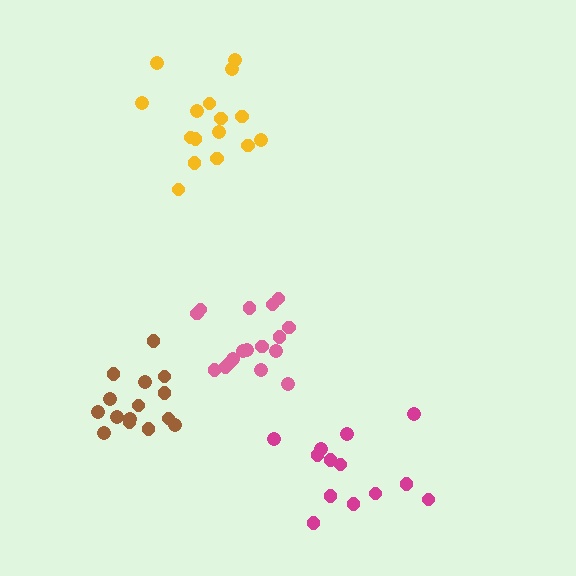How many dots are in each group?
Group 1: 16 dots, Group 2: 13 dots, Group 3: 15 dots, Group 4: 18 dots (62 total).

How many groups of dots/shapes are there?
There are 4 groups.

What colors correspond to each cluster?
The clusters are colored: yellow, magenta, brown, pink.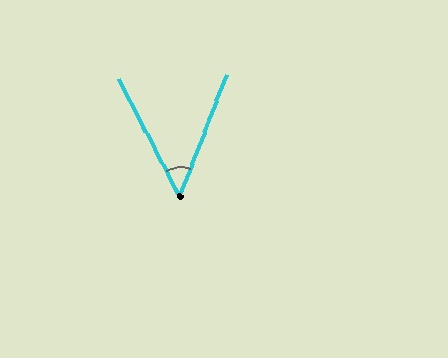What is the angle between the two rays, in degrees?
Approximately 49 degrees.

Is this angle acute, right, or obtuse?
It is acute.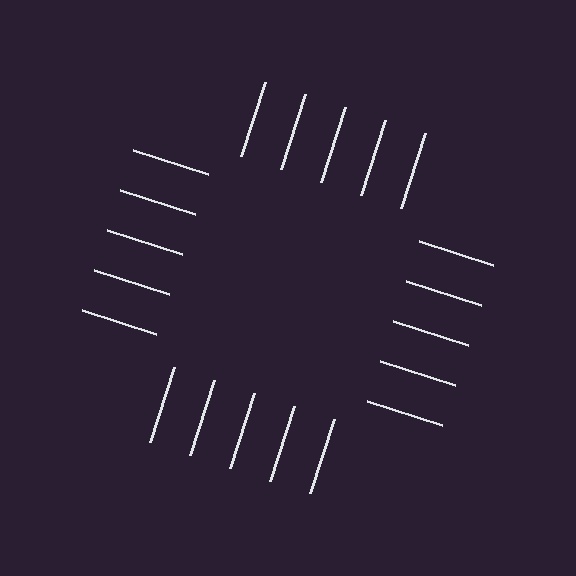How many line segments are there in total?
20 — 5 along each of the 4 edges.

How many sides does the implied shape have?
4 sides — the line-ends trace a square.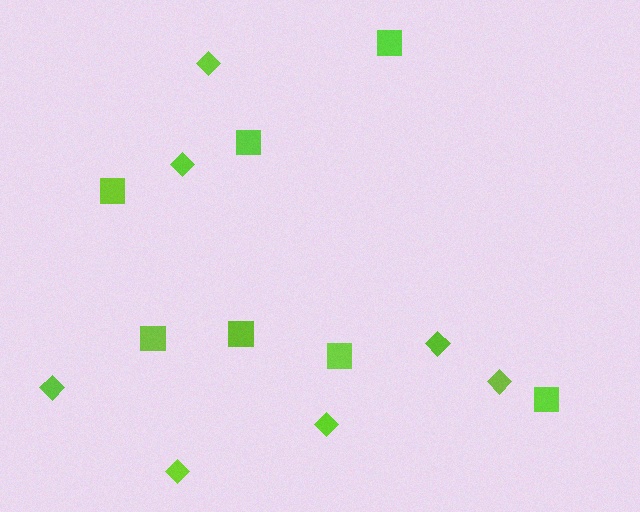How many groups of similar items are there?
There are 2 groups: one group of diamonds (7) and one group of squares (7).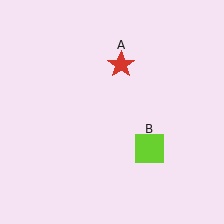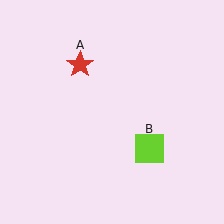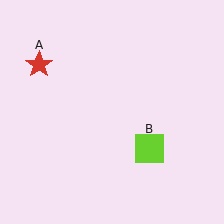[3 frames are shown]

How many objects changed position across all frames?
1 object changed position: red star (object A).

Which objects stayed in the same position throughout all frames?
Lime square (object B) remained stationary.